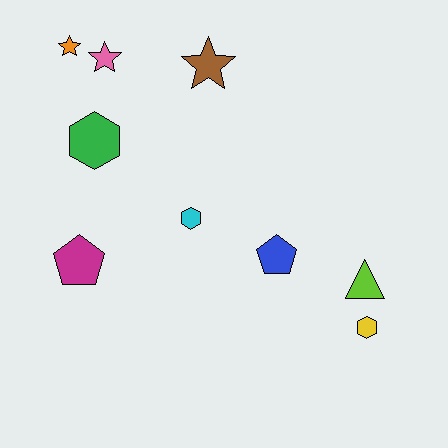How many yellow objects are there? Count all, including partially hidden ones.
There is 1 yellow object.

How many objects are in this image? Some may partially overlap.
There are 9 objects.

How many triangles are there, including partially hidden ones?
There is 1 triangle.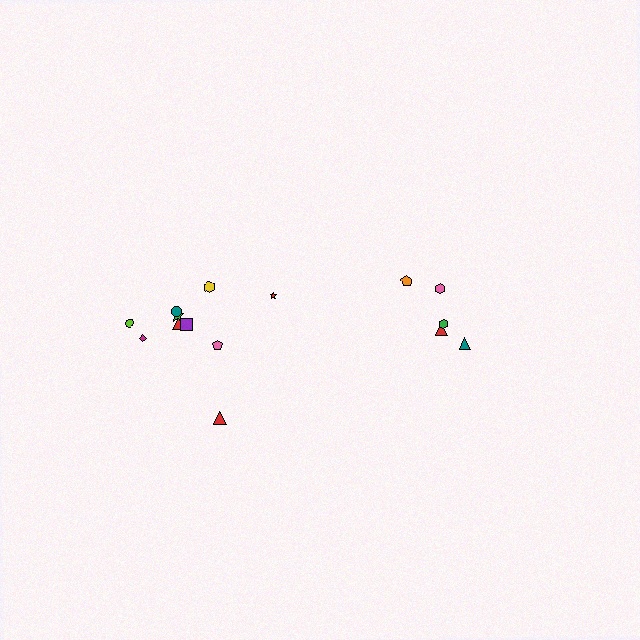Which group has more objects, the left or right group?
The left group.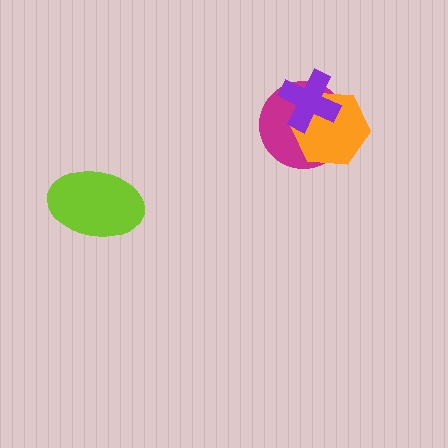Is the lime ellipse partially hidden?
No, no other shape covers it.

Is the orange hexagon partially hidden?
Yes, it is partially covered by another shape.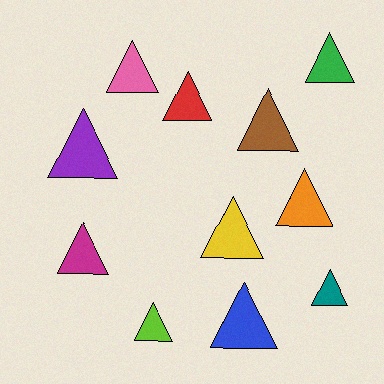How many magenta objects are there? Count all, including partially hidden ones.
There is 1 magenta object.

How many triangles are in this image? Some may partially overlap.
There are 11 triangles.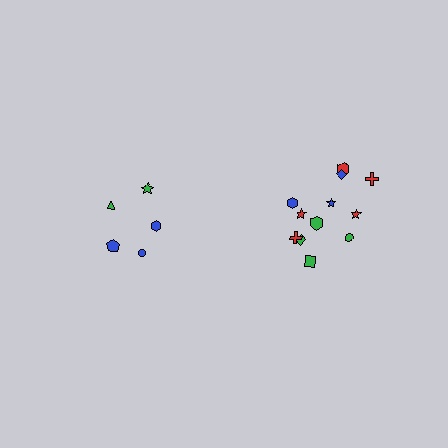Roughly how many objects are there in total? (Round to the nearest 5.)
Roughly 15 objects in total.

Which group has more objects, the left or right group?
The right group.